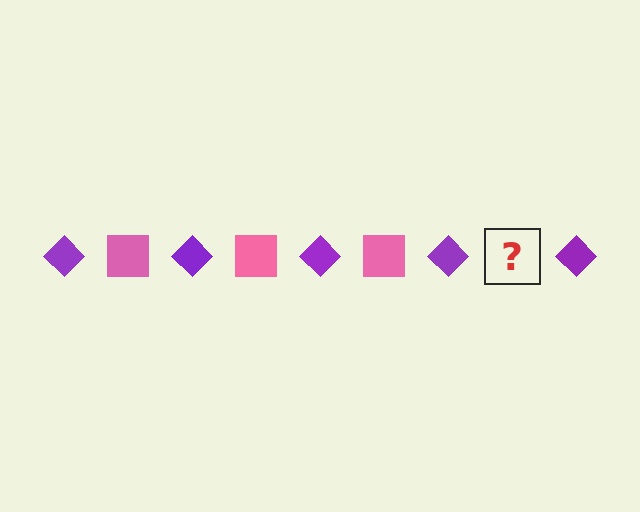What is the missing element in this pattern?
The missing element is a pink square.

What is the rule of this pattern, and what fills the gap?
The rule is that the pattern alternates between purple diamond and pink square. The gap should be filled with a pink square.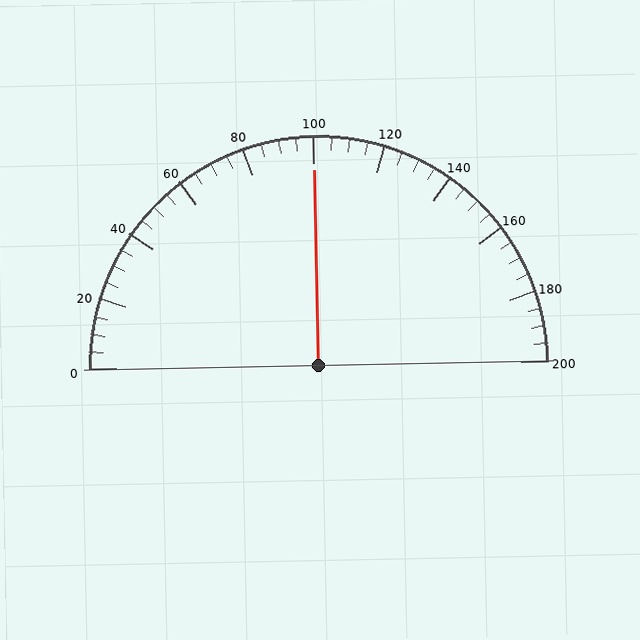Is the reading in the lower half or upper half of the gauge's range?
The reading is in the upper half of the range (0 to 200).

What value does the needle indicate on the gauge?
The needle indicates approximately 100.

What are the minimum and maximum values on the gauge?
The gauge ranges from 0 to 200.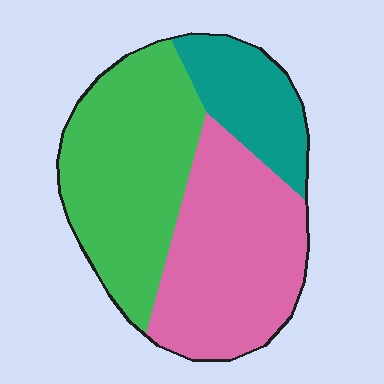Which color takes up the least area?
Teal, at roughly 20%.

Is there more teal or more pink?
Pink.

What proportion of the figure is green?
Green covers about 40% of the figure.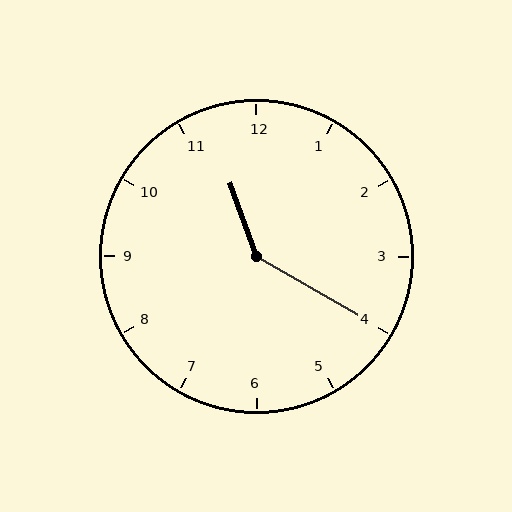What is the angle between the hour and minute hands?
Approximately 140 degrees.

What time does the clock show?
11:20.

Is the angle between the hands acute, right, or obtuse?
It is obtuse.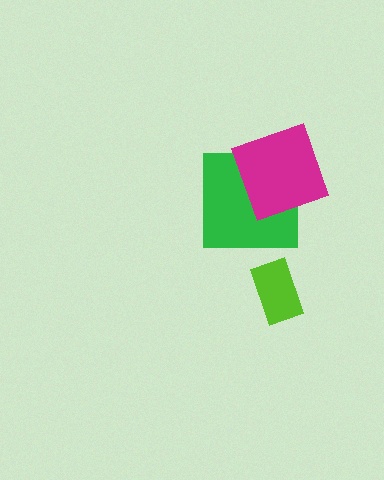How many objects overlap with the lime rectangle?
0 objects overlap with the lime rectangle.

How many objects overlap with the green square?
1 object overlaps with the green square.